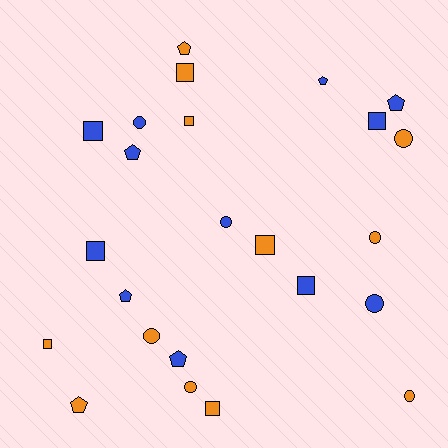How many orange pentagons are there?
There are 2 orange pentagons.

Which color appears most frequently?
Orange, with 12 objects.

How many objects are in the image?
There are 24 objects.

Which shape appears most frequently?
Square, with 9 objects.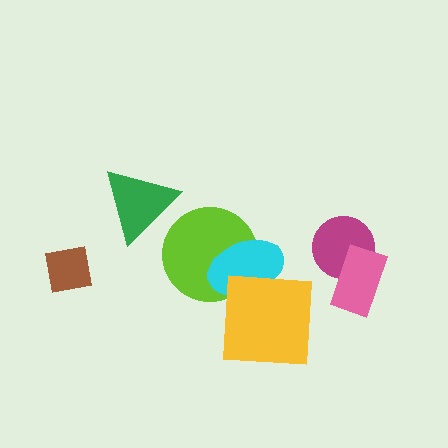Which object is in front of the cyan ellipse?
The yellow square is in front of the cyan ellipse.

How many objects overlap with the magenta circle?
1 object overlaps with the magenta circle.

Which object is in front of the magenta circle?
The pink rectangle is in front of the magenta circle.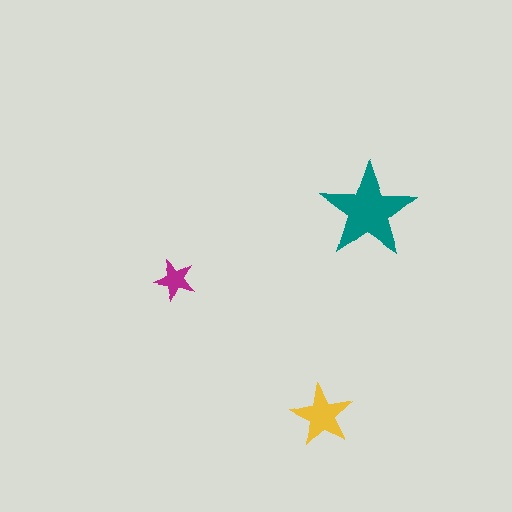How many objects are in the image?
There are 3 objects in the image.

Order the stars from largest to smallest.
the teal one, the yellow one, the magenta one.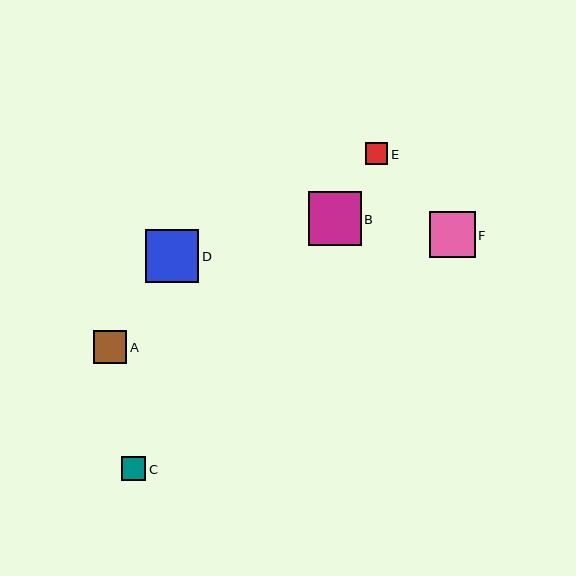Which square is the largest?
Square B is the largest with a size of approximately 53 pixels.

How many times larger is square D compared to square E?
Square D is approximately 2.4 times the size of square E.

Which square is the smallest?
Square E is the smallest with a size of approximately 22 pixels.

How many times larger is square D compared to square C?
Square D is approximately 2.2 times the size of square C.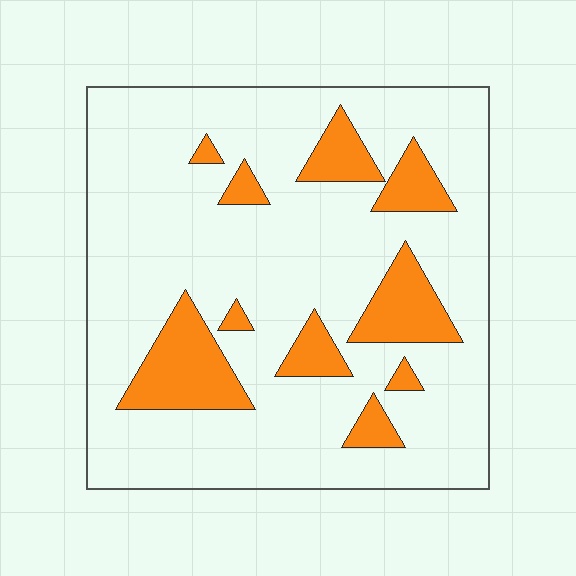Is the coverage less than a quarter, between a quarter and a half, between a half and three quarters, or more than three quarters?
Less than a quarter.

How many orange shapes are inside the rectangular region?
10.